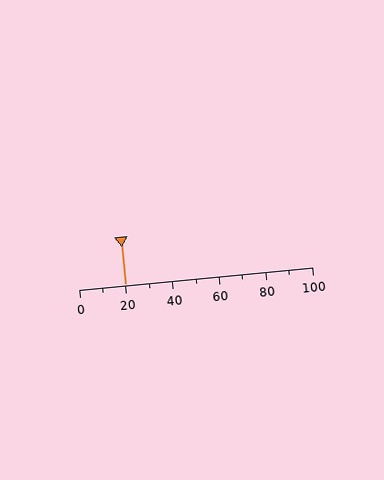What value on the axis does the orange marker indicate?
The marker indicates approximately 20.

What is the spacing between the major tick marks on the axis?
The major ticks are spaced 20 apart.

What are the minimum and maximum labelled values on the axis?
The axis runs from 0 to 100.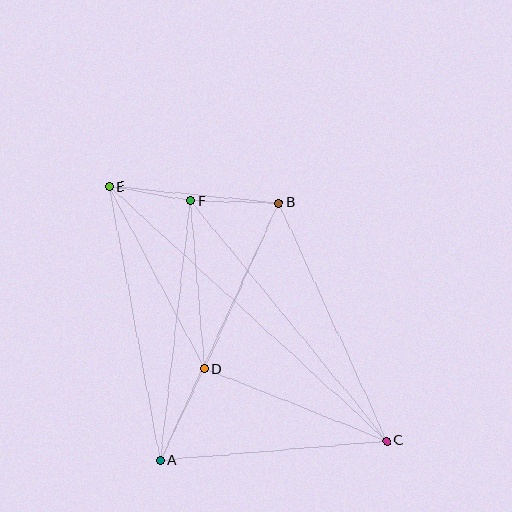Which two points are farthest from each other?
Points C and E are farthest from each other.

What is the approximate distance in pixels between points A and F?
The distance between A and F is approximately 261 pixels.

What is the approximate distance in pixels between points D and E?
The distance between D and E is approximately 206 pixels.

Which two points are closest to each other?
Points E and F are closest to each other.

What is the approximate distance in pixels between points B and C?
The distance between B and C is approximately 261 pixels.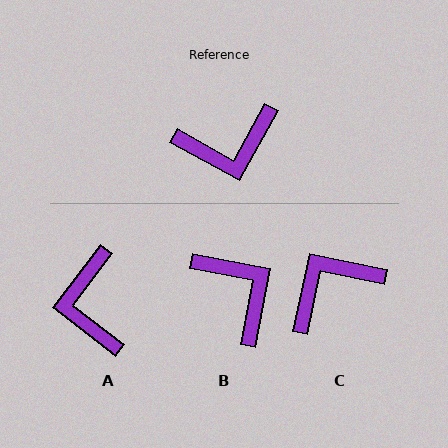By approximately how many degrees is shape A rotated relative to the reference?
Approximately 99 degrees clockwise.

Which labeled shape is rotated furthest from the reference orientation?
C, about 163 degrees away.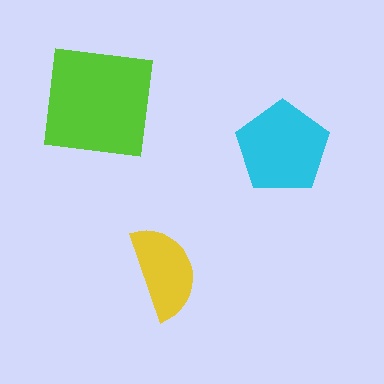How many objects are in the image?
There are 3 objects in the image.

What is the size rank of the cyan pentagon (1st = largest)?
2nd.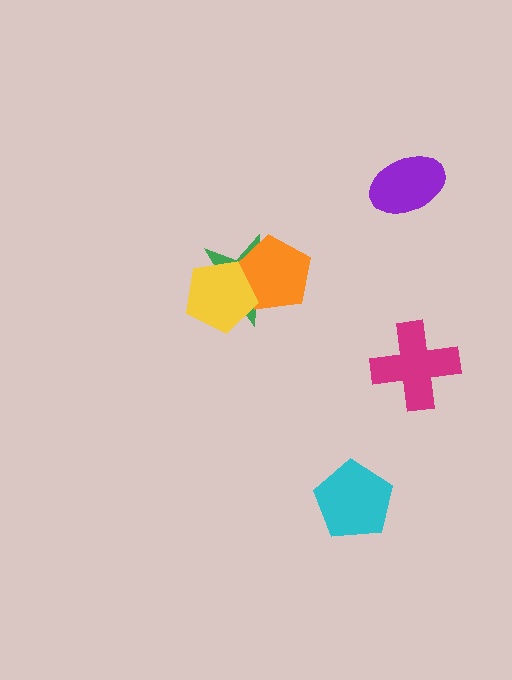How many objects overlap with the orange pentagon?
2 objects overlap with the orange pentagon.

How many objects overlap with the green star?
2 objects overlap with the green star.